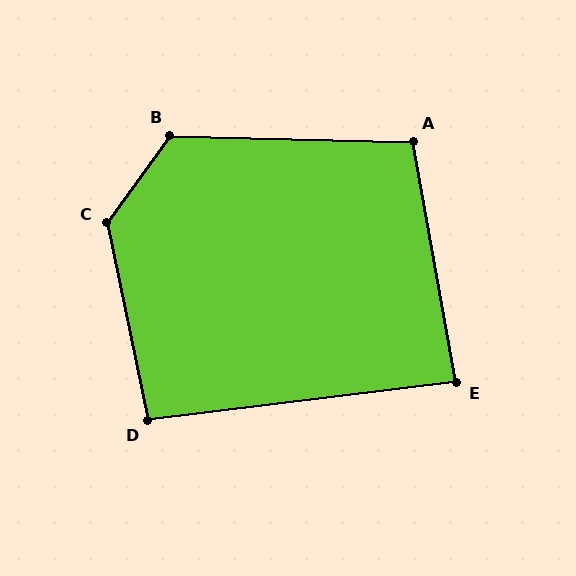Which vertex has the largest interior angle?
C, at approximately 132 degrees.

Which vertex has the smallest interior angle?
E, at approximately 87 degrees.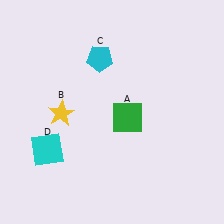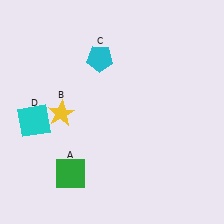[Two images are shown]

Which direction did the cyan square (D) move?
The cyan square (D) moved up.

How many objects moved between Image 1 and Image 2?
2 objects moved between the two images.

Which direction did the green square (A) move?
The green square (A) moved left.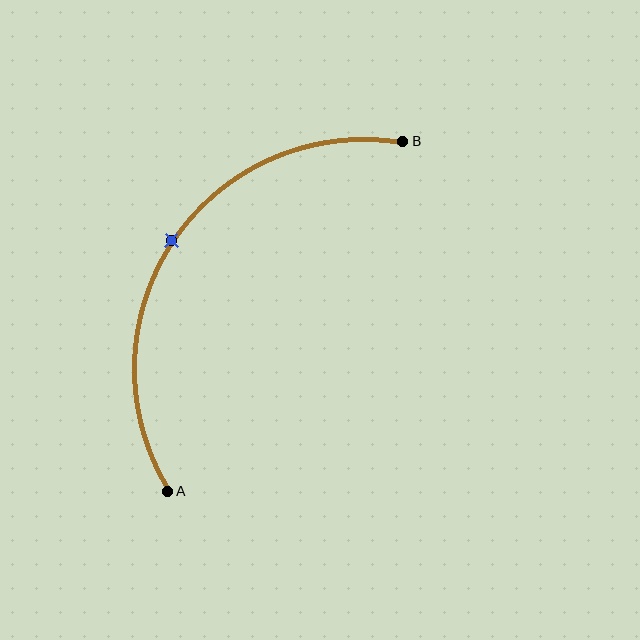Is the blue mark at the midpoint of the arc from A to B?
Yes. The blue mark lies on the arc at equal arc-length from both A and B — it is the arc midpoint.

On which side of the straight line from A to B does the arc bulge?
The arc bulges above and to the left of the straight line connecting A and B.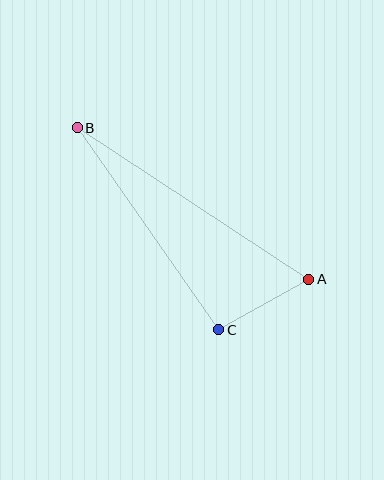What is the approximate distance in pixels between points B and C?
The distance between B and C is approximately 246 pixels.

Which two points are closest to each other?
Points A and C are closest to each other.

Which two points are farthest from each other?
Points A and B are farthest from each other.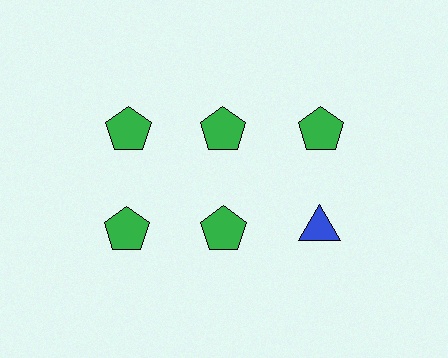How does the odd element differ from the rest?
It differs in both color (blue instead of green) and shape (triangle instead of pentagon).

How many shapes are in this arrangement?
There are 6 shapes arranged in a grid pattern.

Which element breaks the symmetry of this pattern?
The blue triangle in the second row, center column breaks the symmetry. All other shapes are green pentagons.